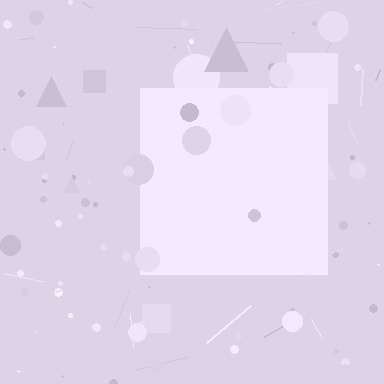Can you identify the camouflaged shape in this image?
The camouflaged shape is a square.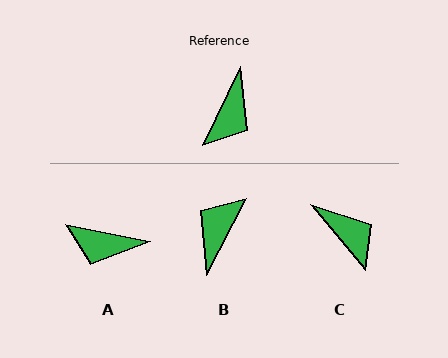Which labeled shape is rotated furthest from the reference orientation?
B, about 178 degrees away.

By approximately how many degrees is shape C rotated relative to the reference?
Approximately 65 degrees counter-clockwise.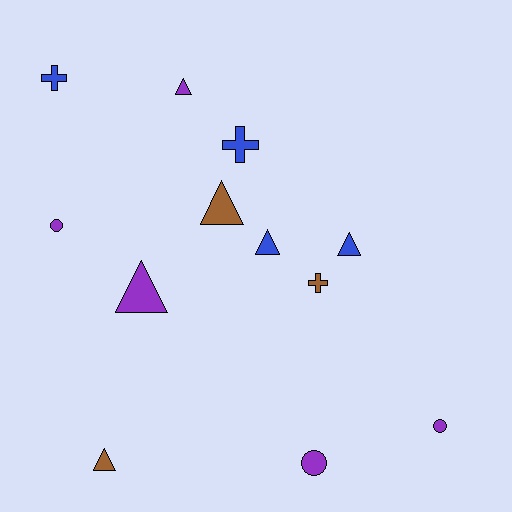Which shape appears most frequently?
Triangle, with 6 objects.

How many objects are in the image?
There are 12 objects.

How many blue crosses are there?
There are 2 blue crosses.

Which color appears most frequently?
Purple, with 5 objects.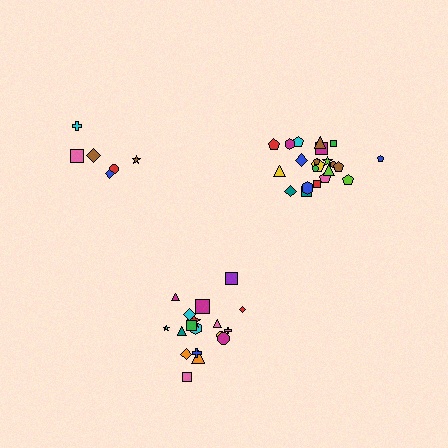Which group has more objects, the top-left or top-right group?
The top-right group.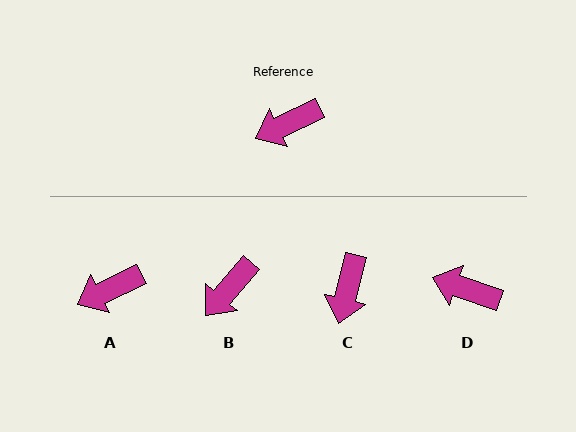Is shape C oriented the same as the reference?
No, it is off by about 51 degrees.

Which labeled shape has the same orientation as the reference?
A.